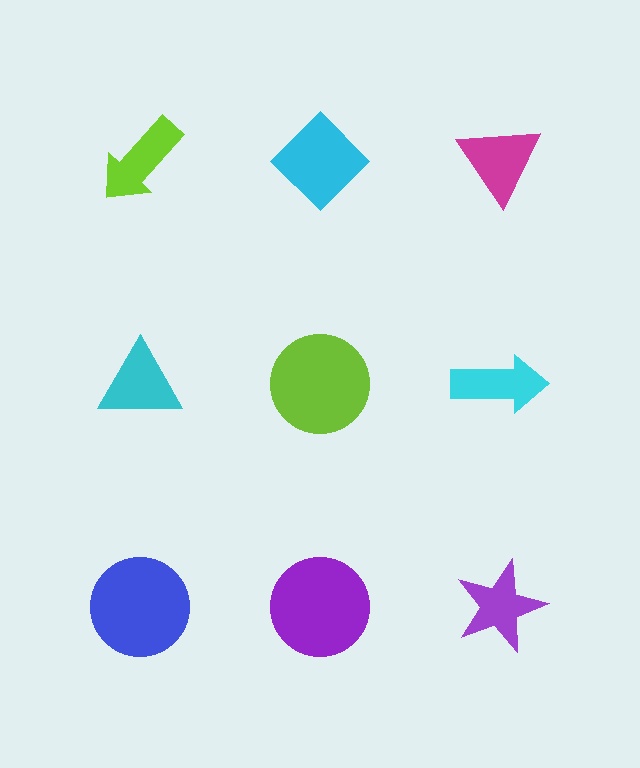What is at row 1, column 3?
A magenta triangle.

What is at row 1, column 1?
A lime arrow.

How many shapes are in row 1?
3 shapes.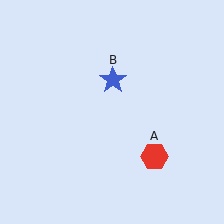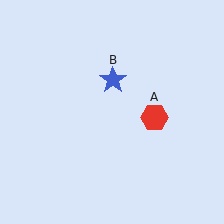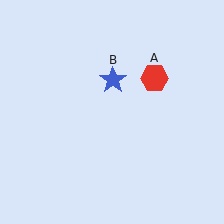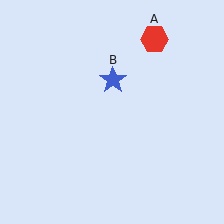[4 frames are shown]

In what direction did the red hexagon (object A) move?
The red hexagon (object A) moved up.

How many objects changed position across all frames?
1 object changed position: red hexagon (object A).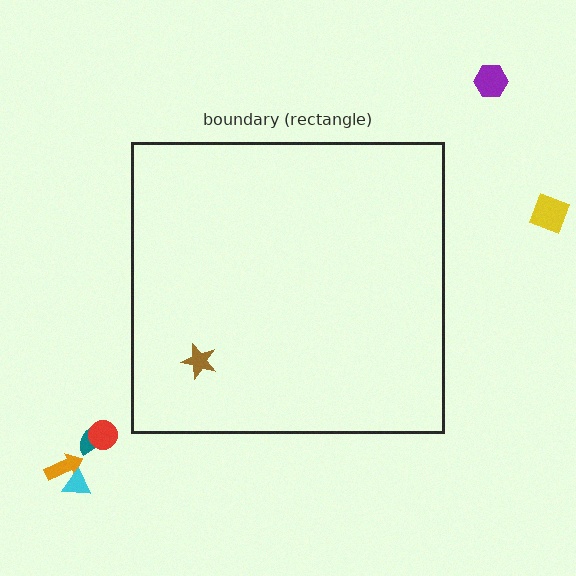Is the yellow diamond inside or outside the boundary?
Outside.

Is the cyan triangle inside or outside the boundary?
Outside.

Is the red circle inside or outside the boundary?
Outside.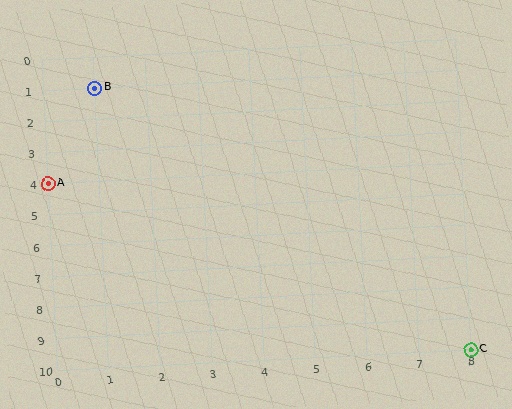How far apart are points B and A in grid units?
Points B and A are 1 column and 3 rows apart (about 3.2 grid units diagonally).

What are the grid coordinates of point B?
Point B is at grid coordinates (1, 1).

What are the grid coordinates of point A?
Point A is at grid coordinates (0, 4).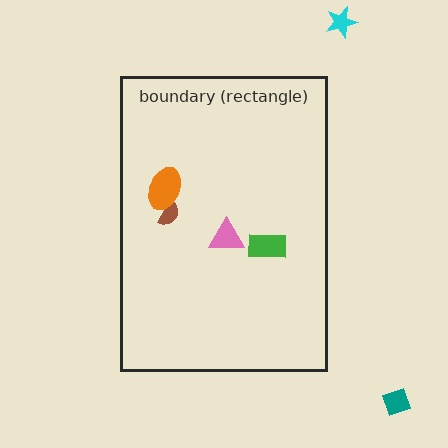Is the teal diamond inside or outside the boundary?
Outside.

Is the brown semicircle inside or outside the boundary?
Inside.